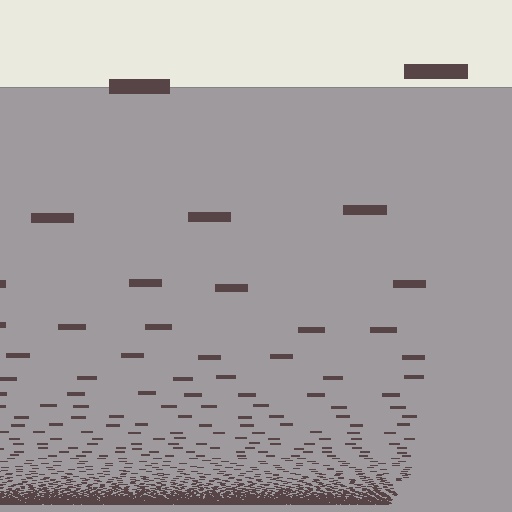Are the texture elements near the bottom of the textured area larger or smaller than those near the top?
Smaller. The gradient is inverted — elements near the bottom are smaller and denser.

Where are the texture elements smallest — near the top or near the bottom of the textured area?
Near the bottom.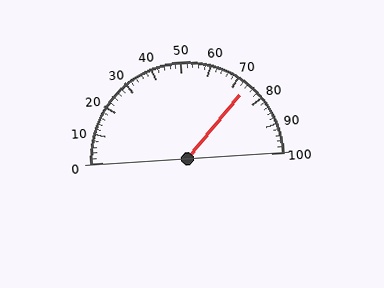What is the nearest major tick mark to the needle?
The nearest major tick mark is 70.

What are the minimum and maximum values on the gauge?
The gauge ranges from 0 to 100.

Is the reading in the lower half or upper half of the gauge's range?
The reading is in the upper half of the range (0 to 100).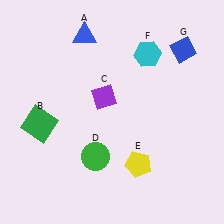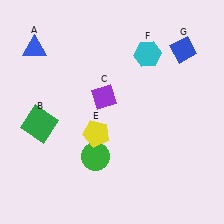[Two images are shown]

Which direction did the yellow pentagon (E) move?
The yellow pentagon (E) moved left.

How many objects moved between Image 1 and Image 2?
2 objects moved between the two images.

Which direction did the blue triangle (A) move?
The blue triangle (A) moved left.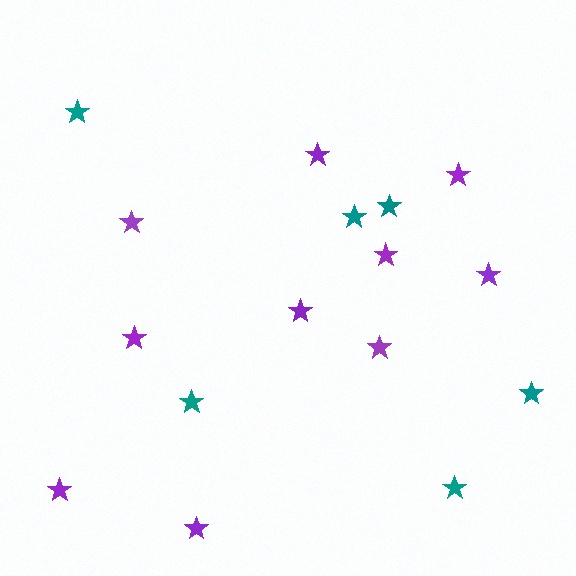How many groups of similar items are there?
There are 2 groups: one group of purple stars (10) and one group of teal stars (6).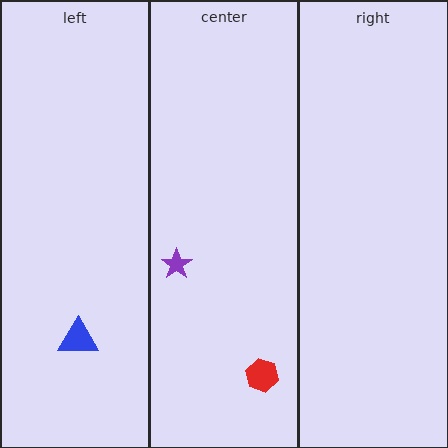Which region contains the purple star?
The center region.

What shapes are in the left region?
The blue triangle.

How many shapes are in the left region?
1.